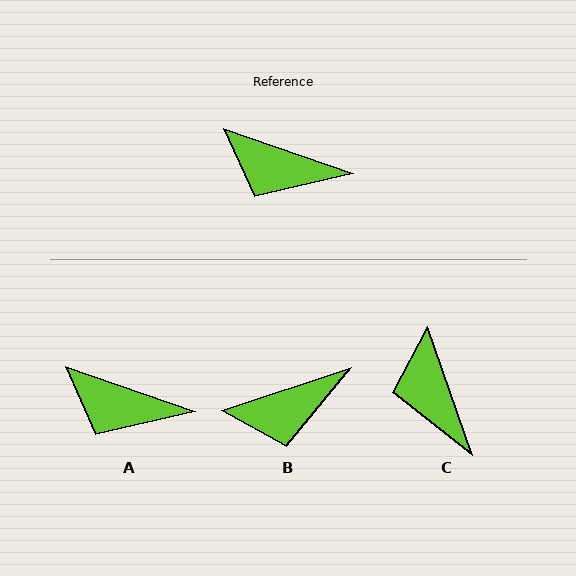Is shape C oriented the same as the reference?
No, it is off by about 52 degrees.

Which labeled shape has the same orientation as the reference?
A.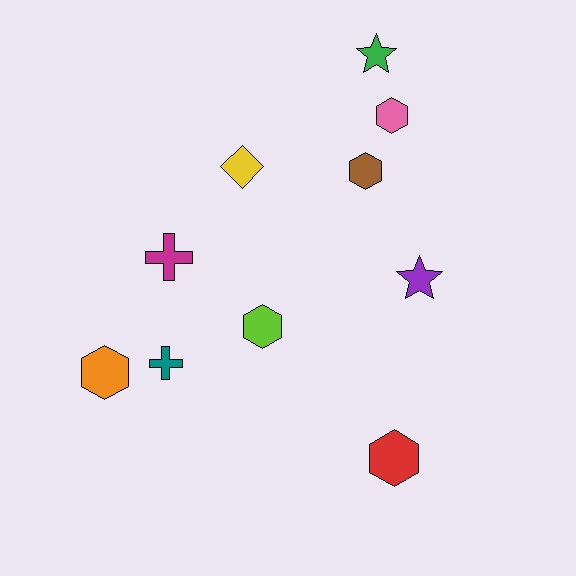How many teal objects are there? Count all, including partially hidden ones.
There is 1 teal object.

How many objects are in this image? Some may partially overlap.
There are 10 objects.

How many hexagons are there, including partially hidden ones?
There are 5 hexagons.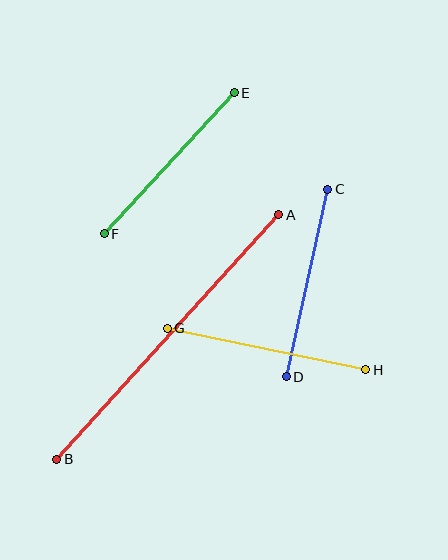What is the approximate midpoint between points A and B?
The midpoint is at approximately (168, 337) pixels.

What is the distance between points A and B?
The distance is approximately 331 pixels.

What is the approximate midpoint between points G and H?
The midpoint is at approximately (267, 349) pixels.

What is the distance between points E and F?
The distance is approximately 192 pixels.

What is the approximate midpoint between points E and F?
The midpoint is at approximately (169, 163) pixels.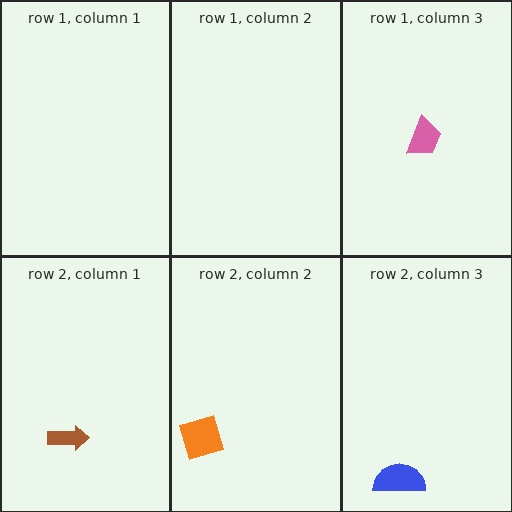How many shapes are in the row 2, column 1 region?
1.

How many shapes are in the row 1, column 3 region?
1.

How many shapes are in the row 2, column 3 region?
1.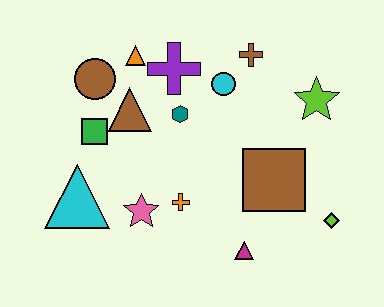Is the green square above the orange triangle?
No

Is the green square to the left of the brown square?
Yes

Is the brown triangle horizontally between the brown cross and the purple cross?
No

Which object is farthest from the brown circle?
The lime diamond is farthest from the brown circle.